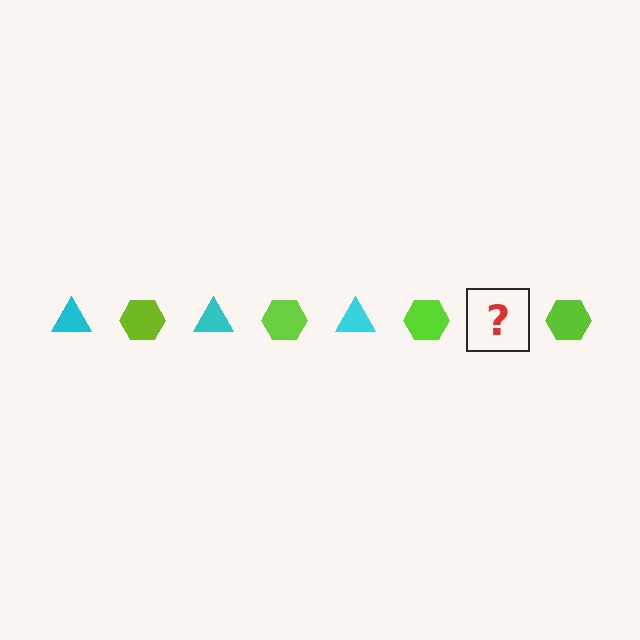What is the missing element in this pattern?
The missing element is a cyan triangle.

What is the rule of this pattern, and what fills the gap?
The rule is that the pattern alternates between cyan triangle and lime hexagon. The gap should be filled with a cyan triangle.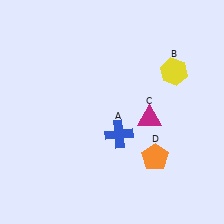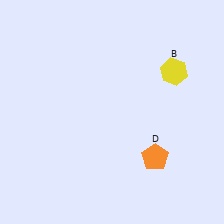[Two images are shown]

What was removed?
The blue cross (A), the magenta triangle (C) were removed in Image 2.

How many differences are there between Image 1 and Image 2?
There are 2 differences between the two images.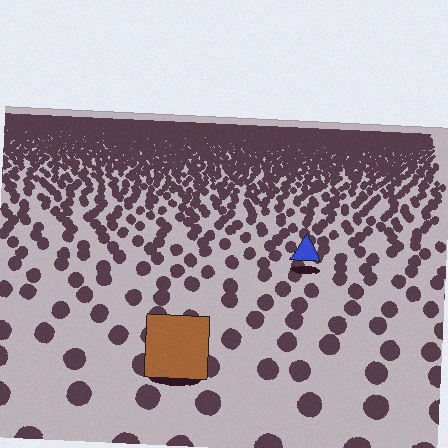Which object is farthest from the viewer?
The blue triangle is farthest from the viewer. It appears smaller and the ground texture around it is denser.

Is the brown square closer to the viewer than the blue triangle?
Yes. The brown square is closer — you can tell from the texture gradient: the ground texture is coarser near it.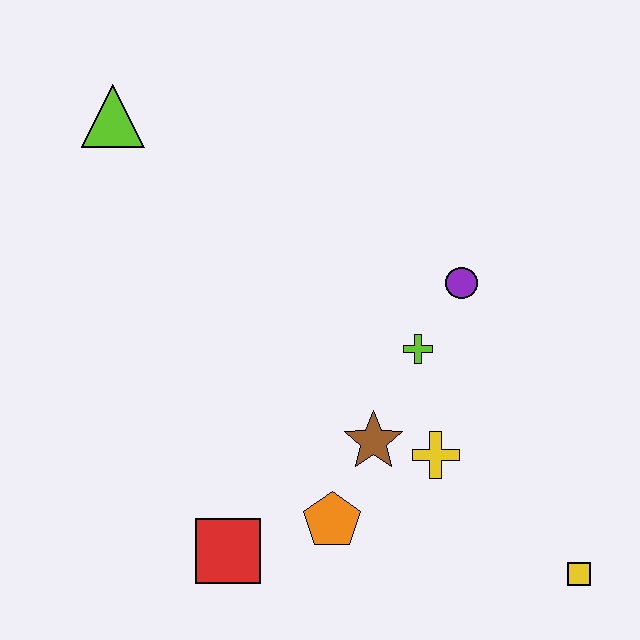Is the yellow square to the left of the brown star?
No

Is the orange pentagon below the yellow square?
No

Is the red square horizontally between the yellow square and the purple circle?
No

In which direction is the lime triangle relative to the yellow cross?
The lime triangle is above the yellow cross.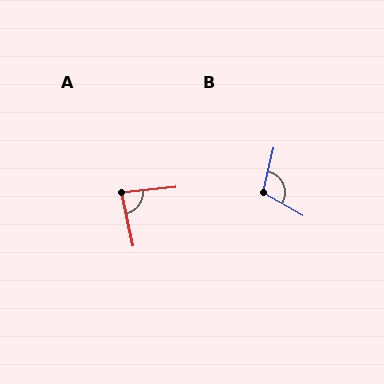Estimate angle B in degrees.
Approximately 106 degrees.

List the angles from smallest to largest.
A (84°), B (106°).